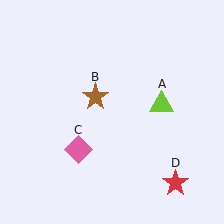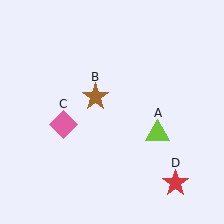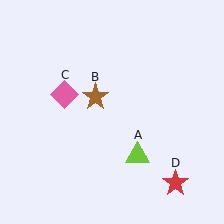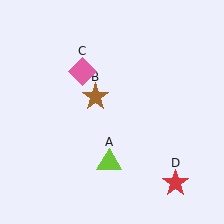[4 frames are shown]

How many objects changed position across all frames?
2 objects changed position: lime triangle (object A), pink diamond (object C).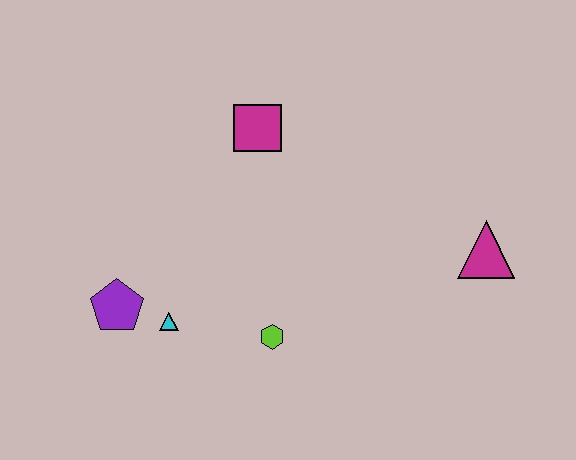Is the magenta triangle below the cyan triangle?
No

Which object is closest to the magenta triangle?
The lime hexagon is closest to the magenta triangle.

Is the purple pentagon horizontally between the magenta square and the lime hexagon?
No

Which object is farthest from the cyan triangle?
The magenta triangle is farthest from the cyan triangle.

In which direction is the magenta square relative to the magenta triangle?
The magenta square is to the left of the magenta triangle.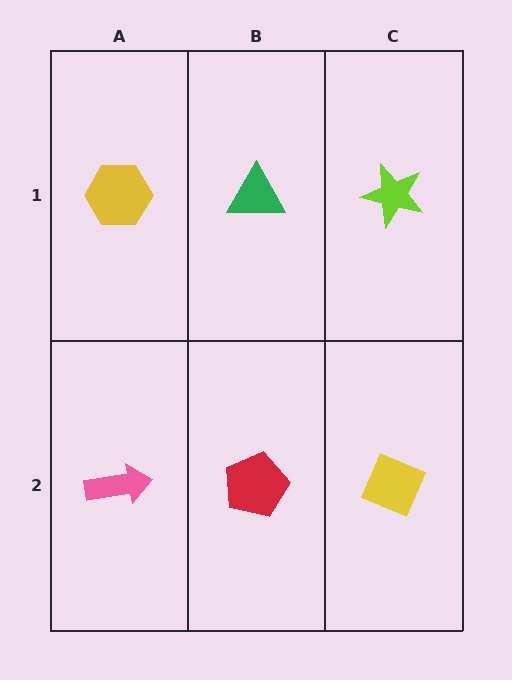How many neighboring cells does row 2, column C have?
2.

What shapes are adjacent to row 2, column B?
A green triangle (row 1, column B), a pink arrow (row 2, column A), a yellow diamond (row 2, column C).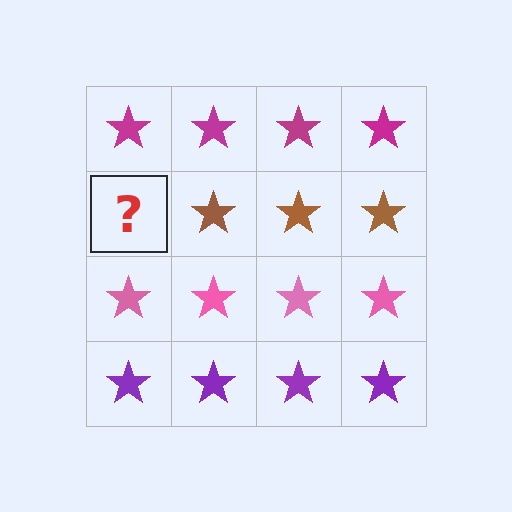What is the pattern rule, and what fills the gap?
The rule is that each row has a consistent color. The gap should be filled with a brown star.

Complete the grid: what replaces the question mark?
The question mark should be replaced with a brown star.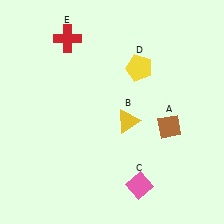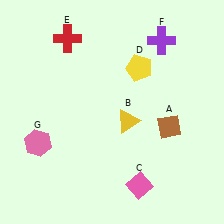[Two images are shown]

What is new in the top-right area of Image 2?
A purple cross (F) was added in the top-right area of Image 2.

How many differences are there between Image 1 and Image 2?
There are 2 differences between the two images.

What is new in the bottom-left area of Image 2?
A pink hexagon (G) was added in the bottom-left area of Image 2.